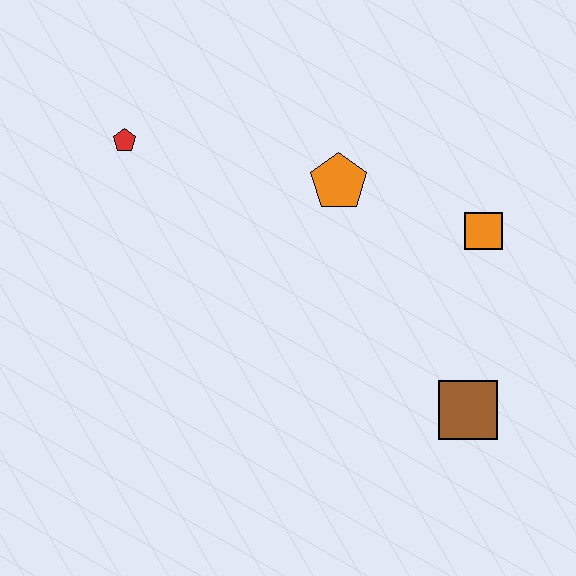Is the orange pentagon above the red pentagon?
No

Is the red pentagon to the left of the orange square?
Yes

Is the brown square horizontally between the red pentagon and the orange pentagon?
No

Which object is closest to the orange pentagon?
The orange square is closest to the orange pentagon.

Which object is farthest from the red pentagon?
The brown square is farthest from the red pentagon.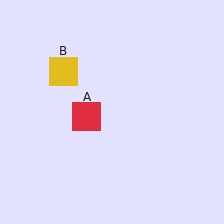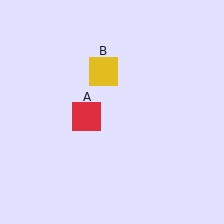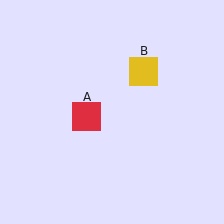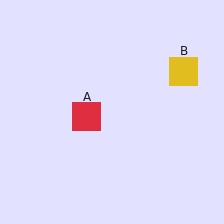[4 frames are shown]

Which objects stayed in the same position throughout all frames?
Red square (object A) remained stationary.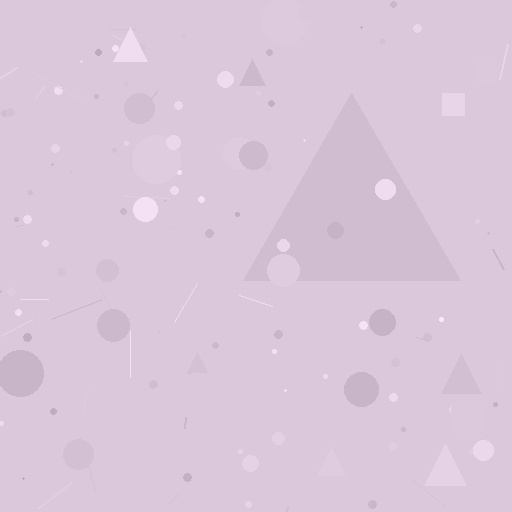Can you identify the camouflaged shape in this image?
The camouflaged shape is a triangle.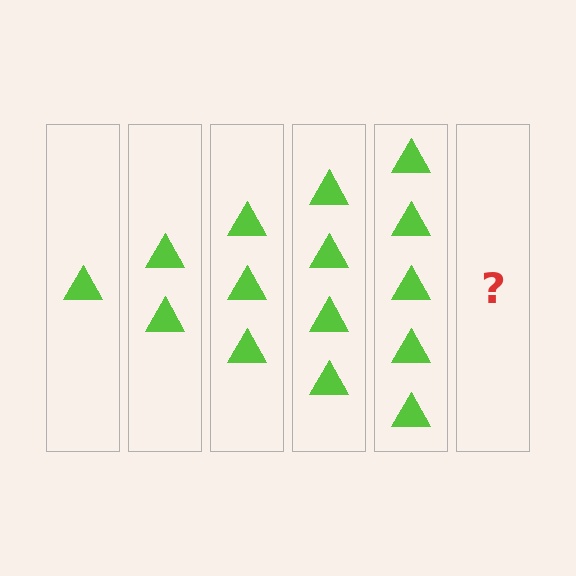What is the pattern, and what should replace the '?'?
The pattern is that each step adds one more triangle. The '?' should be 6 triangles.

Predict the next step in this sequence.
The next step is 6 triangles.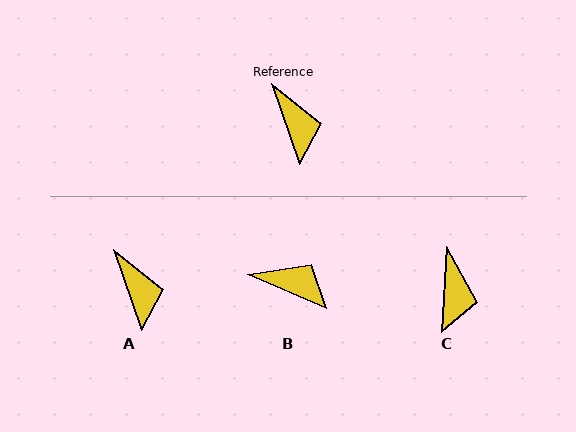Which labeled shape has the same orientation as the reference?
A.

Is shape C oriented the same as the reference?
No, it is off by about 23 degrees.